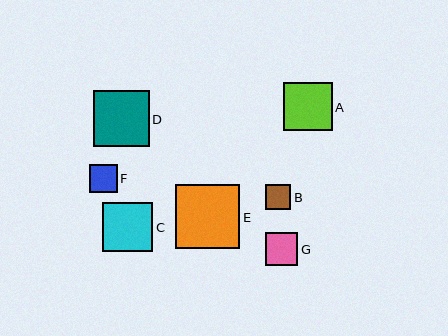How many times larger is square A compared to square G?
Square A is approximately 1.5 times the size of square G.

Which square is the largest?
Square E is the largest with a size of approximately 64 pixels.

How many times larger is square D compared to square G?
Square D is approximately 1.7 times the size of square G.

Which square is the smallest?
Square B is the smallest with a size of approximately 25 pixels.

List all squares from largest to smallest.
From largest to smallest: E, D, C, A, G, F, B.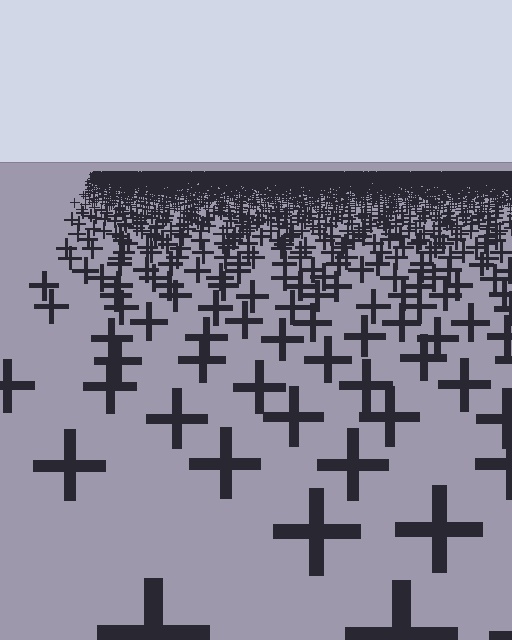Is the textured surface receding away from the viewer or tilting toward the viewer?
The surface is receding away from the viewer. Texture elements get smaller and denser toward the top.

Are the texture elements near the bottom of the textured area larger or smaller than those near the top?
Larger. Near the bottom, elements are closer to the viewer and appear at a bigger on-screen size.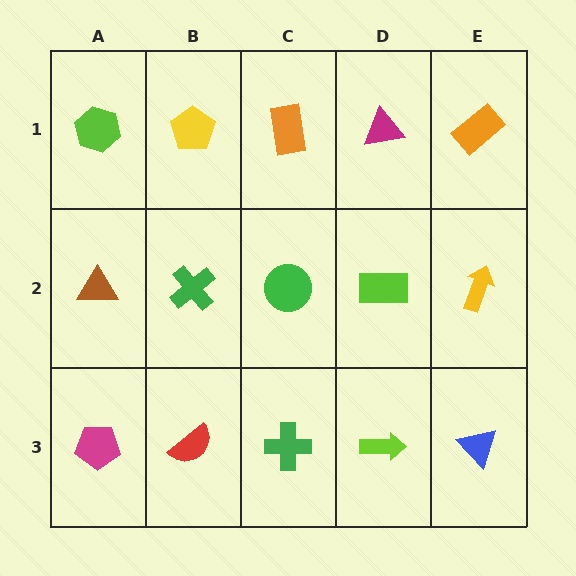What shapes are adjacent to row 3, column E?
A yellow arrow (row 2, column E), a lime arrow (row 3, column D).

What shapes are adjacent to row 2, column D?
A magenta triangle (row 1, column D), a lime arrow (row 3, column D), a green circle (row 2, column C), a yellow arrow (row 2, column E).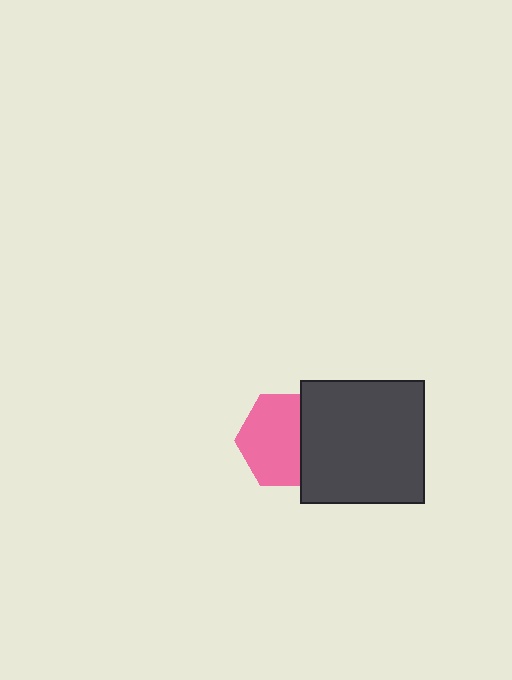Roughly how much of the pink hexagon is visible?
Most of it is visible (roughly 66%).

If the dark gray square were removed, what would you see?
You would see the complete pink hexagon.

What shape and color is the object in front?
The object in front is a dark gray square.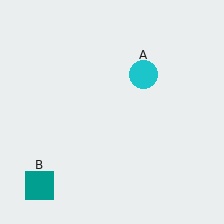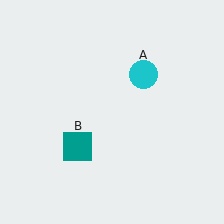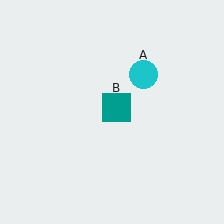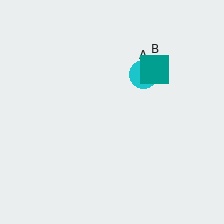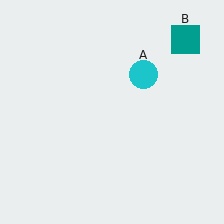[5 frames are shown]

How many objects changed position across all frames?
1 object changed position: teal square (object B).